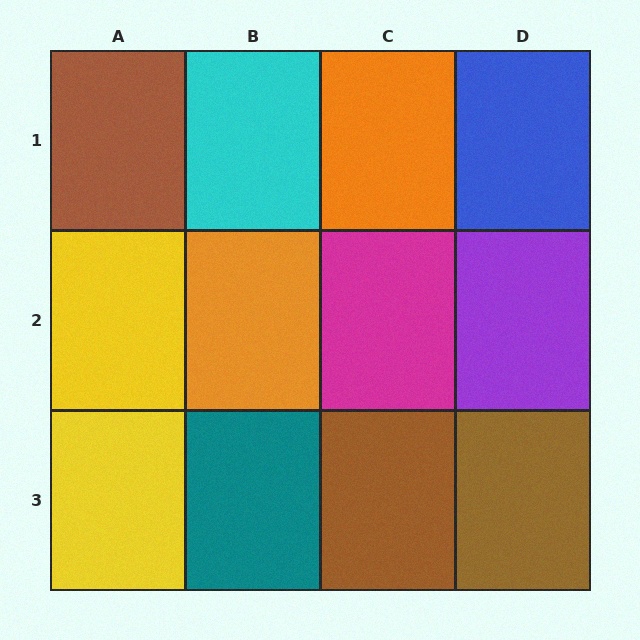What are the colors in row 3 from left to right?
Yellow, teal, brown, brown.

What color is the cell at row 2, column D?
Purple.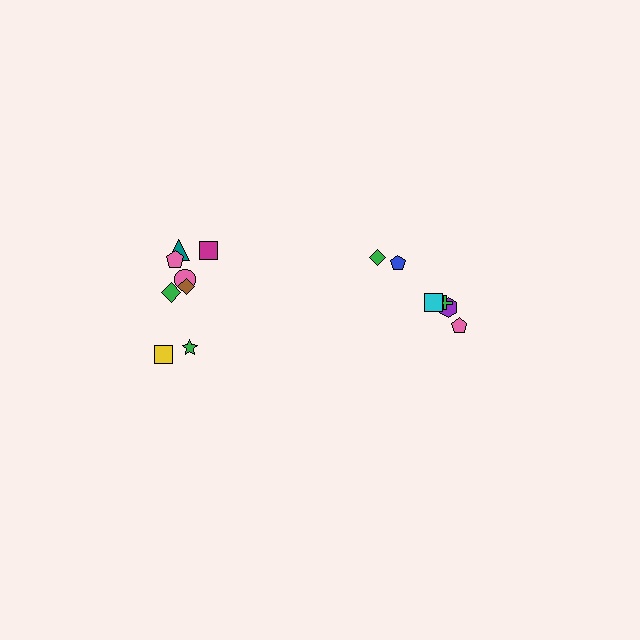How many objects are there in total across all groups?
There are 14 objects.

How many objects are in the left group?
There are 8 objects.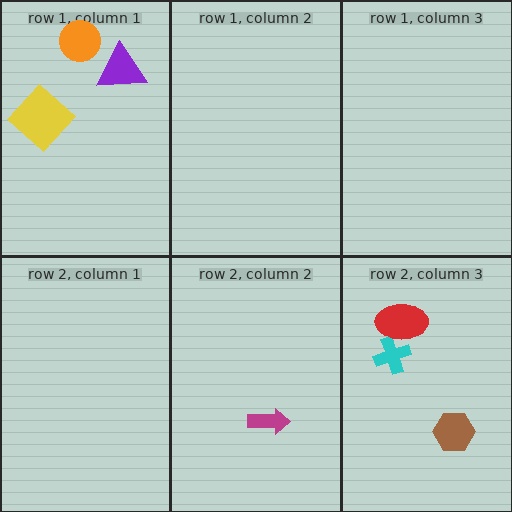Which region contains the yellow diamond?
The row 1, column 1 region.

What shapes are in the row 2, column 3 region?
The cyan cross, the red ellipse, the brown hexagon.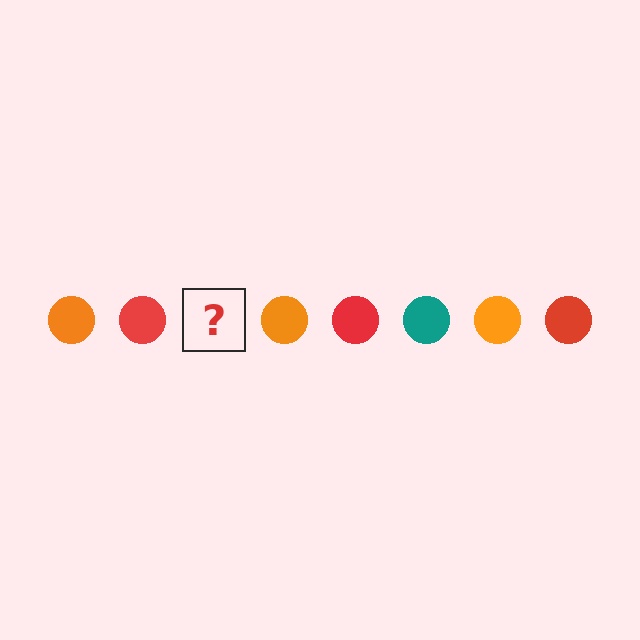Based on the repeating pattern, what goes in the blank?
The blank should be a teal circle.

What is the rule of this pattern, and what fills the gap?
The rule is that the pattern cycles through orange, red, teal circles. The gap should be filled with a teal circle.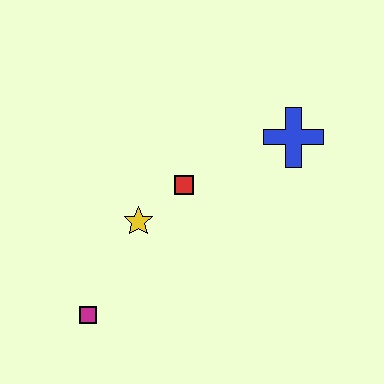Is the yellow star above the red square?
No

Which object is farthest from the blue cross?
The magenta square is farthest from the blue cross.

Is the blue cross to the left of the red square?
No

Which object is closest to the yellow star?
The red square is closest to the yellow star.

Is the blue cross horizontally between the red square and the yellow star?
No